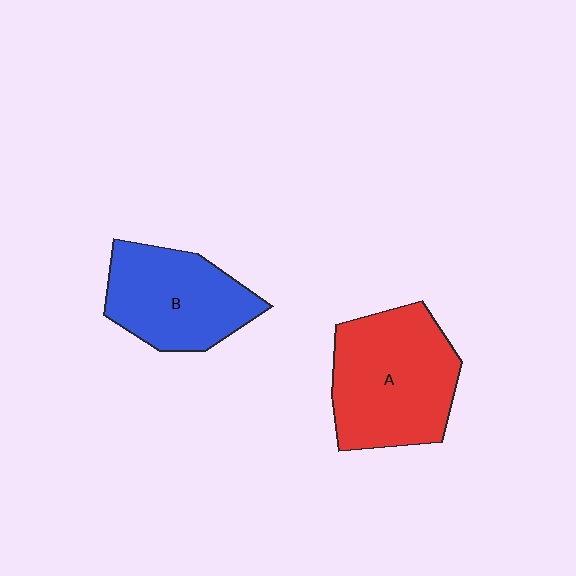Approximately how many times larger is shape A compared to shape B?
Approximately 1.3 times.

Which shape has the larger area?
Shape A (red).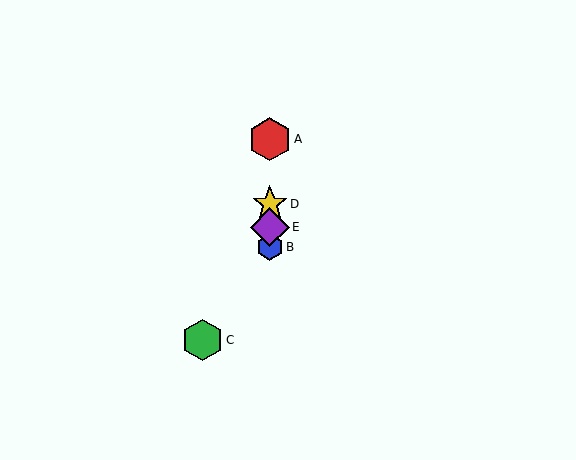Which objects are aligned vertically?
Objects A, B, D, E are aligned vertically.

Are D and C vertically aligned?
No, D is at x≈270 and C is at x≈202.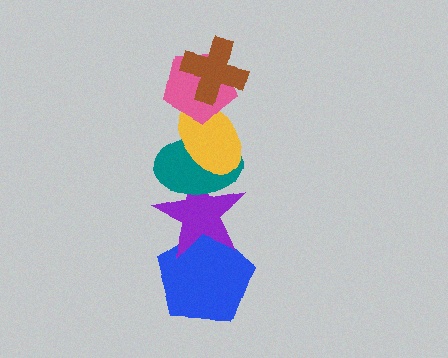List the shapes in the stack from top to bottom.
From top to bottom: the brown cross, the pink pentagon, the yellow ellipse, the teal ellipse, the purple star, the blue pentagon.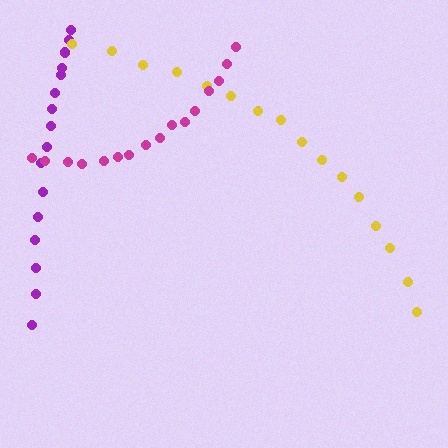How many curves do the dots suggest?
There are 3 distinct paths.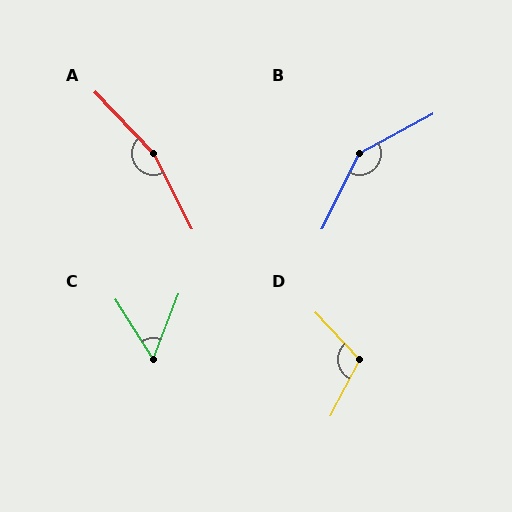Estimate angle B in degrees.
Approximately 145 degrees.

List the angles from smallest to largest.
C (53°), D (109°), B (145°), A (163°).